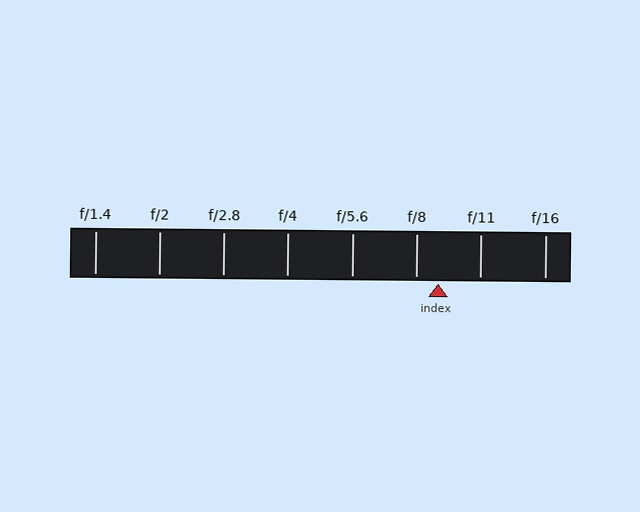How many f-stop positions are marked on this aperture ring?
There are 8 f-stop positions marked.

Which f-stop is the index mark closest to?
The index mark is closest to f/8.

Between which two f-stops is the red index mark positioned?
The index mark is between f/8 and f/11.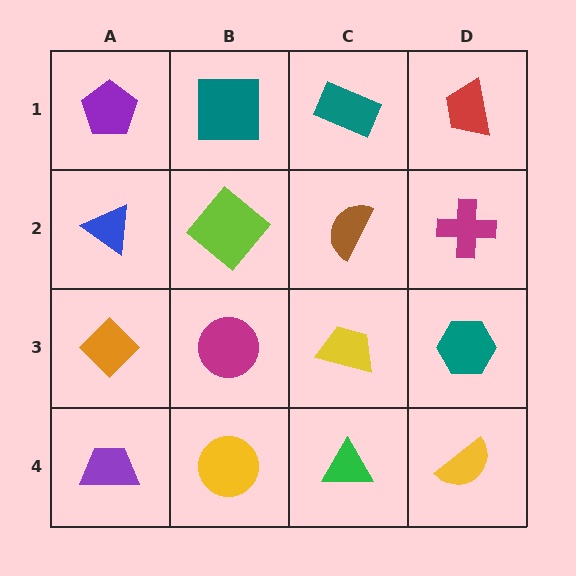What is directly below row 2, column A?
An orange diamond.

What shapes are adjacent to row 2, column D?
A red trapezoid (row 1, column D), a teal hexagon (row 3, column D), a brown semicircle (row 2, column C).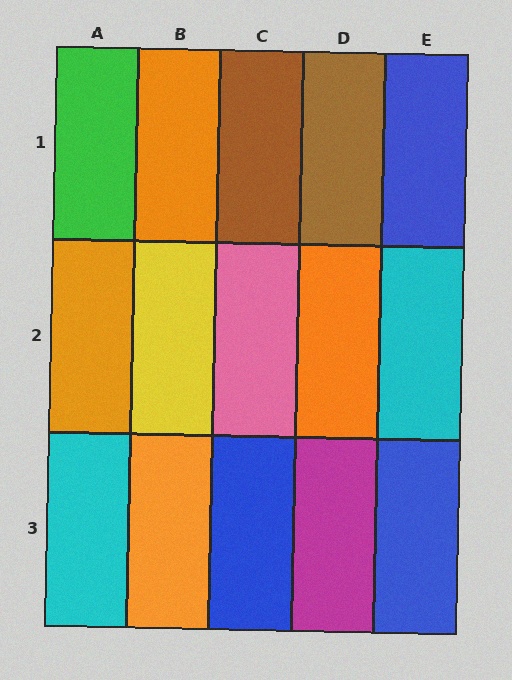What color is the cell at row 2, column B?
Yellow.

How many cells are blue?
3 cells are blue.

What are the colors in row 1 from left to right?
Green, orange, brown, brown, blue.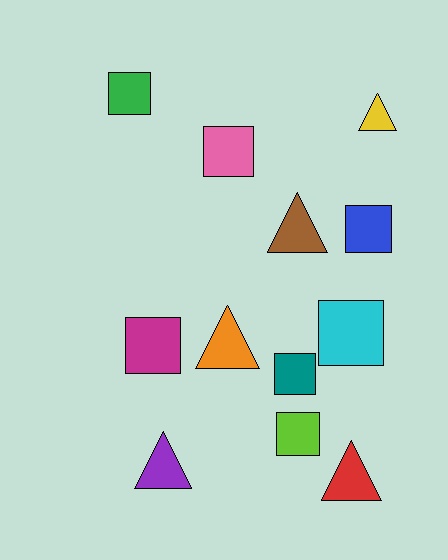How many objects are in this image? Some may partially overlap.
There are 12 objects.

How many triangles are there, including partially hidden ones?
There are 5 triangles.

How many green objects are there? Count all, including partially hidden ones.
There is 1 green object.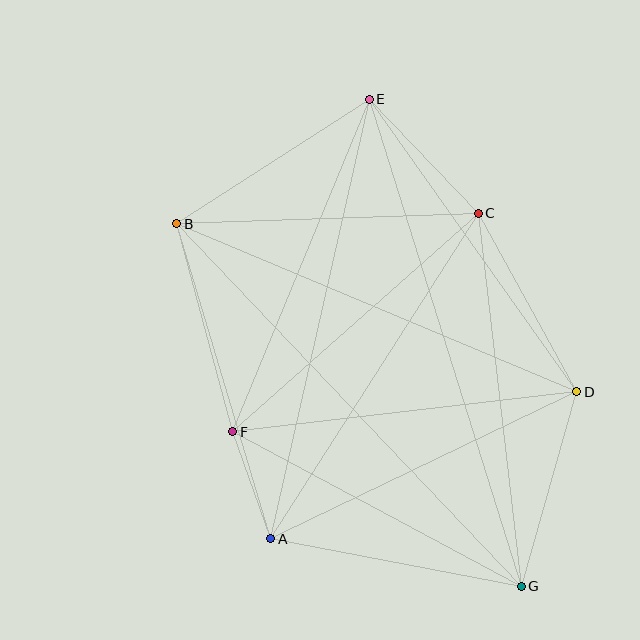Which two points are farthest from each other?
Points E and G are farthest from each other.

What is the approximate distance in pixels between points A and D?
The distance between A and D is approximately 339 pixels.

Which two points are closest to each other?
Points A and F are closest to each other.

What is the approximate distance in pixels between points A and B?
The distance between A and B is approximately 329 pixels.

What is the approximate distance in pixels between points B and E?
The distance between B and E is approximately 229 pixels.